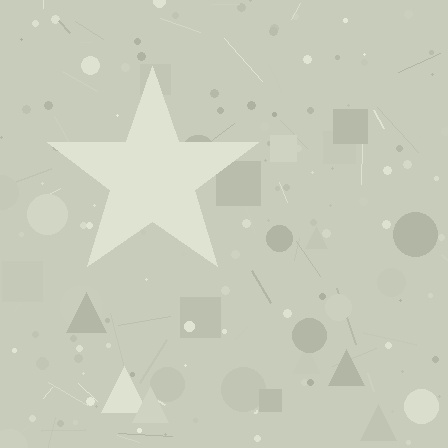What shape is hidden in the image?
A star is hidden in the image.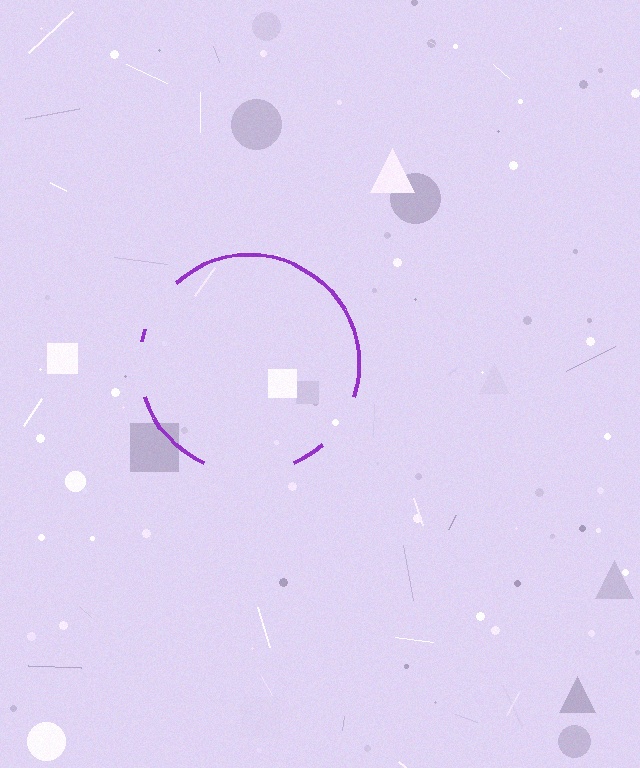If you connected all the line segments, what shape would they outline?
They would outline a circle.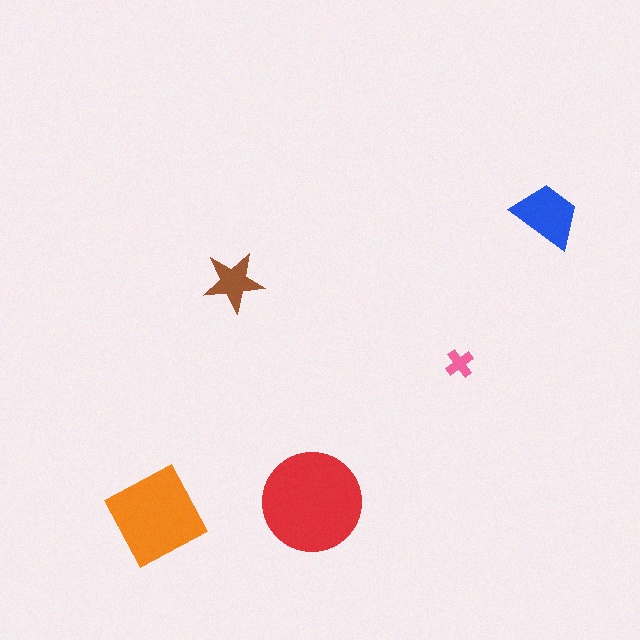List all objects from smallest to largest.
The pink cross, the brown star, the blue trapezoid, the orange diamond, the red circle.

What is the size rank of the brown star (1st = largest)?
4th.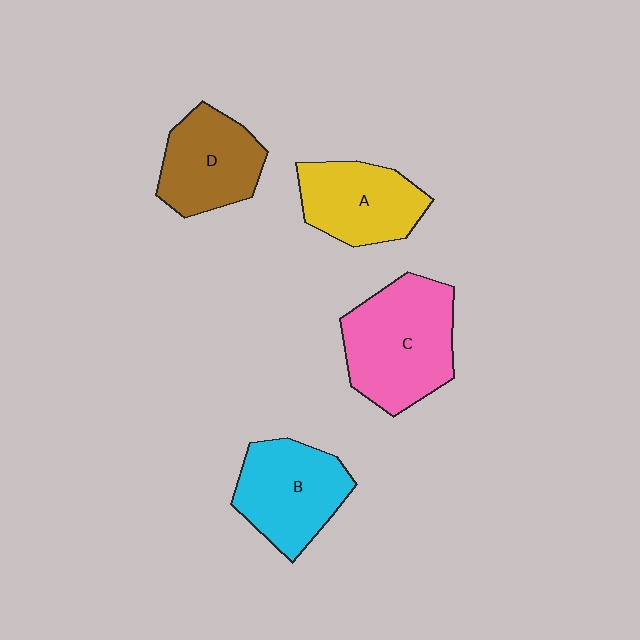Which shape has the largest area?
Shape C (pink).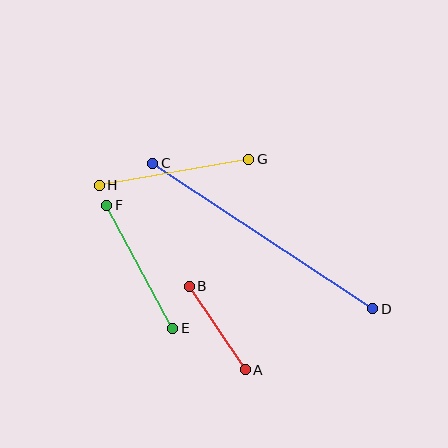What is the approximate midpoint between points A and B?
The midpoint is at approximately (217, 328) pixels.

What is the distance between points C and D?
The distance is approximately 264 pixels.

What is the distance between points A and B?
The distance is approximately 101 pixels.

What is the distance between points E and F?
The distance is approximately 139 pixels.